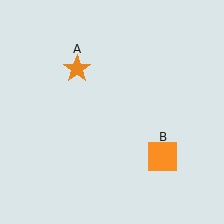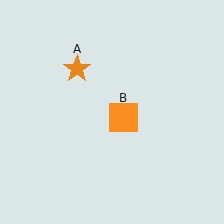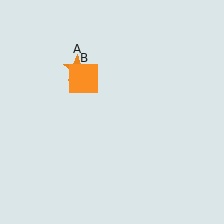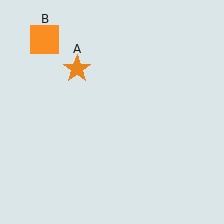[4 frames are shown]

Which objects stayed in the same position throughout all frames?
Orange star (object A) remained stationary.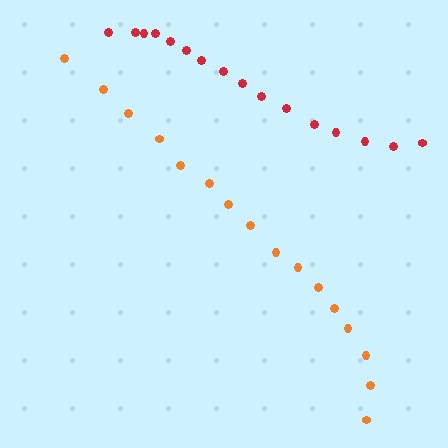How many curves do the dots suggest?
There are 2 distinct paths.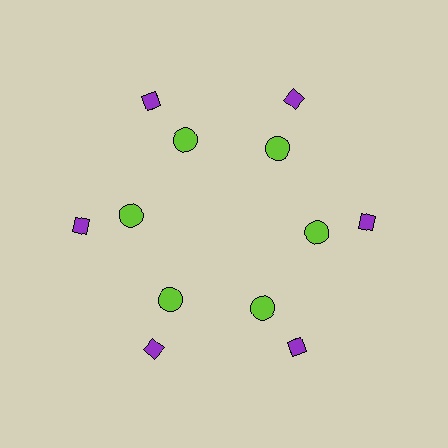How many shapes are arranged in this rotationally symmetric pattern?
There are 12 shapes, arranged in 6 groups of 2.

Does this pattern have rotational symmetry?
Yes, this pattern has 6-fold rotational symmetry. It looks the same after rotating 60 degrees around the center.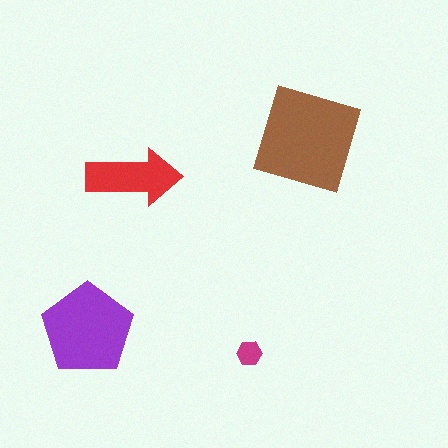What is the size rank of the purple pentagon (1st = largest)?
2nd.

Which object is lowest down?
The magenta hexagon is bottommost.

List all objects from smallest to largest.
The magenta hexagon, the red arrow, the purple pentagon, the brown diamond.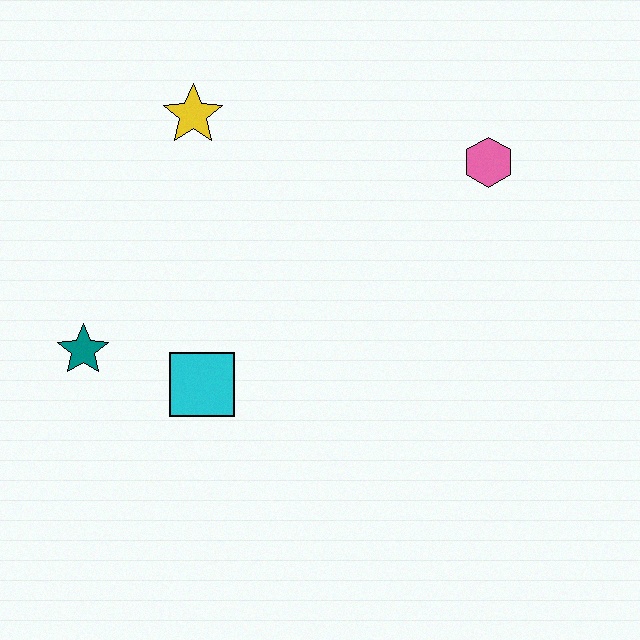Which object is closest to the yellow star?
The teal star is closest to the yellow star.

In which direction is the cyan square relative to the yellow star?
The cyan square is below the yellow star.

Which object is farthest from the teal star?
The pink hexagon is farthest from the teal star.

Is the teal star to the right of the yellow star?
No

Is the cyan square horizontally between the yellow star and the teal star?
No